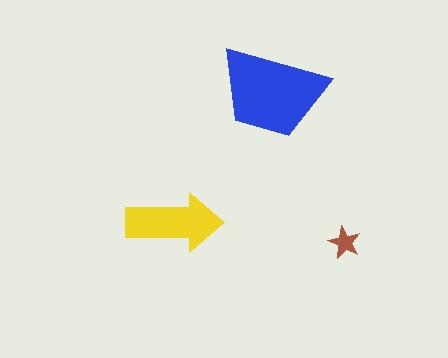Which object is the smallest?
The brown star.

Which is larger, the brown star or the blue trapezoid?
The blue trapezoid.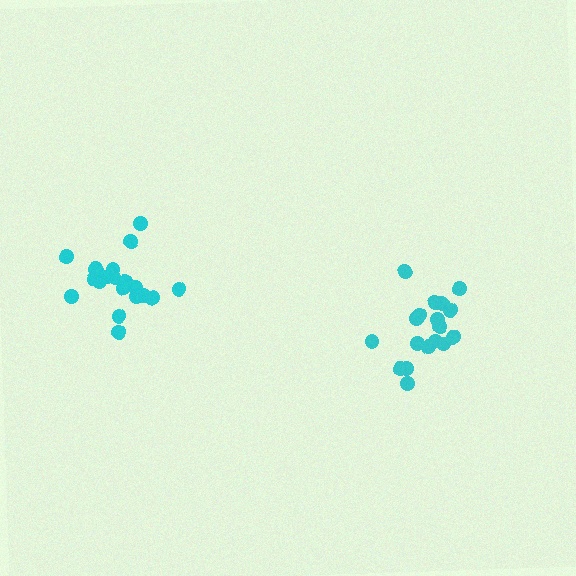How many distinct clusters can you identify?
There are 2 distinct clusters.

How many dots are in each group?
Group 1: 18 dots, Group 2: 20 dots (38 total).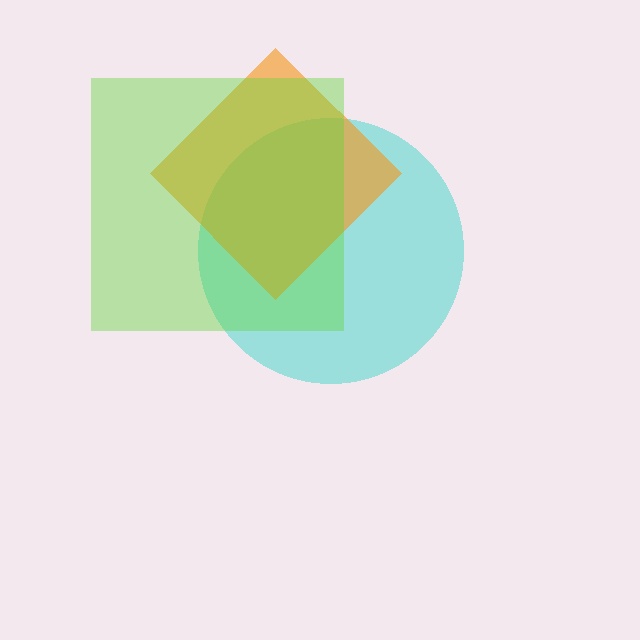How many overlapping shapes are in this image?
There are 3 overlapping shapes in the image.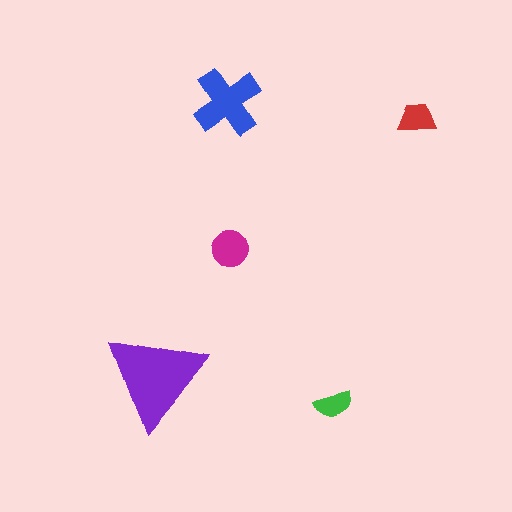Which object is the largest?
The purple triangle.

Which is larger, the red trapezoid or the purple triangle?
The purple triangle.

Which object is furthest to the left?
The purple triangle is leftmost.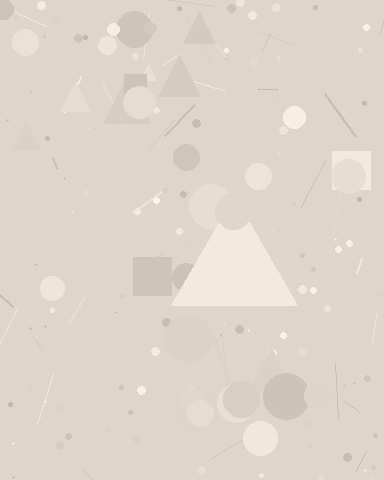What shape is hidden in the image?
A triangle is hidden in the image.